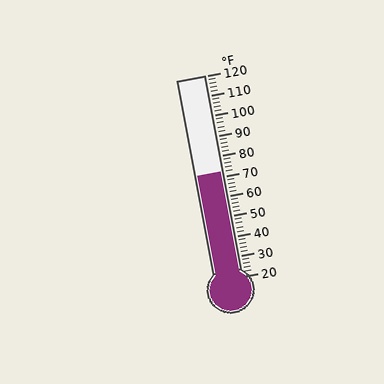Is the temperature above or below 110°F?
The temperature is below 110°F.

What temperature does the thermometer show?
The thermometer shows approximately 72°F.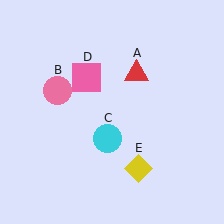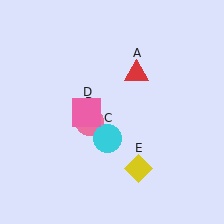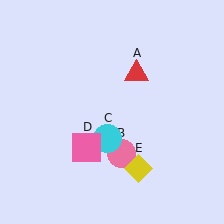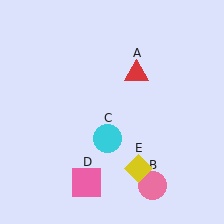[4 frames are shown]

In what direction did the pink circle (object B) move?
The pink circle (object B) moved down and to the right.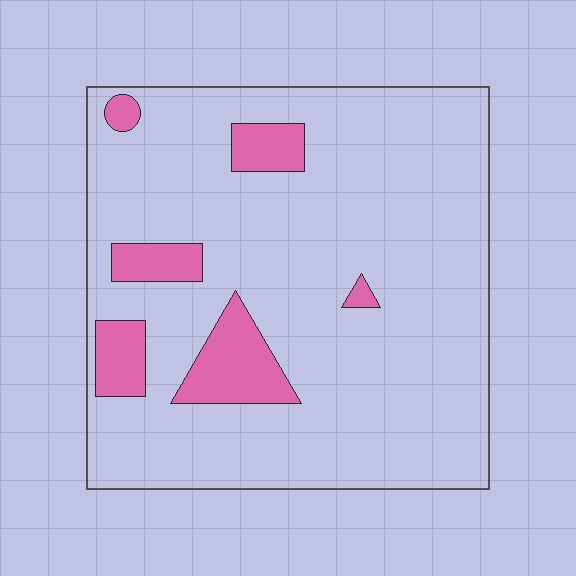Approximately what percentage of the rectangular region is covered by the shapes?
Approximately 15%.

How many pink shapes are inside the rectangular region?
6.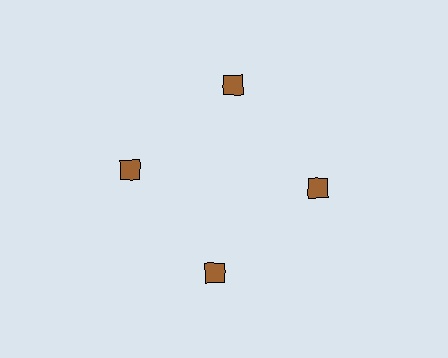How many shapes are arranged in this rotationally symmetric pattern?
There are 4 shapes, arranged in 4 groups of 1.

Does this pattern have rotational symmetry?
Yes, this pattern has 4-fold rotational symmetry. It looks the same after rotating 90 degrees around the center.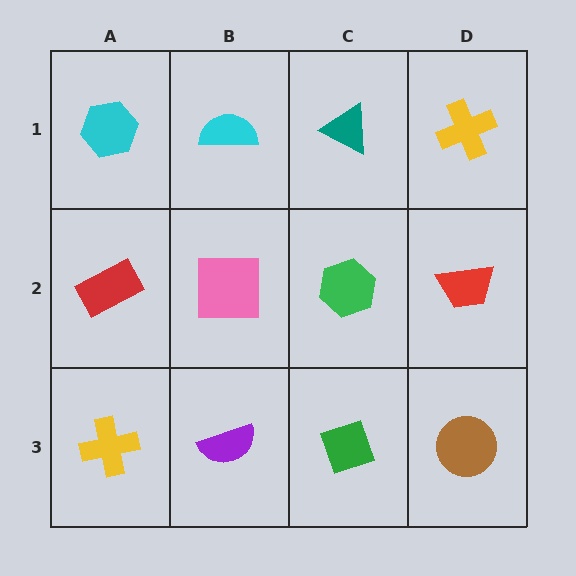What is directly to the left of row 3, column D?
A green diamond.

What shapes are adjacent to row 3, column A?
A red rectangle (row 2, column A), a purple semicircle (row 3, column B).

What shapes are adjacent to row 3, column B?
A pink square (row 2, column B), a yellow cross (row 3, column A), a green diamond (row 3, column C).